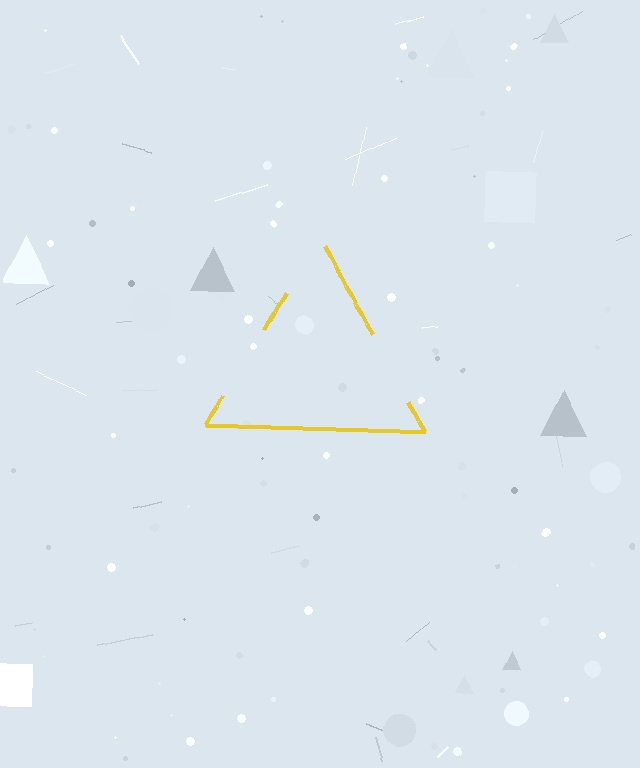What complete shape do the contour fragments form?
The contour fragments form a triangle.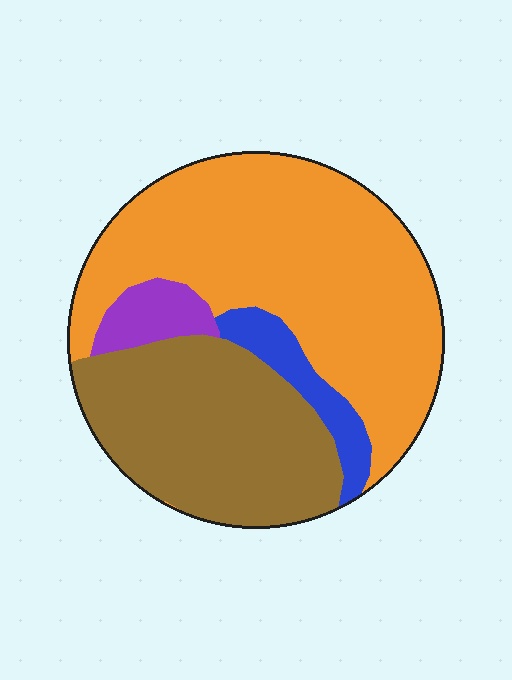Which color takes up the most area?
Orange, at roughly 55%.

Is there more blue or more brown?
Brown.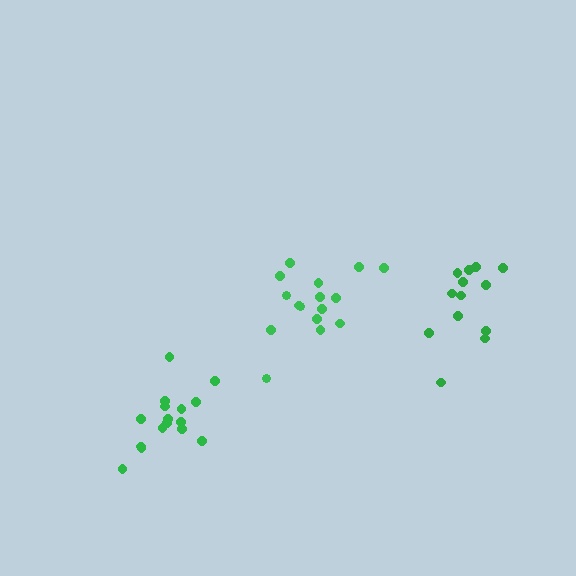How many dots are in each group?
Group 1: 16 dots, Group 2: 16 dots, Group 3: 13 dots (45 total).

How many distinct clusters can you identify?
There are 3 distinct clusters.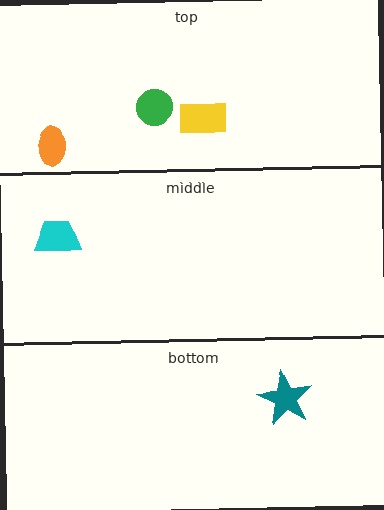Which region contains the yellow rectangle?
The top region.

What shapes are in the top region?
The orange ellipse, the green circle, the yellow rectangle.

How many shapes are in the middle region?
1.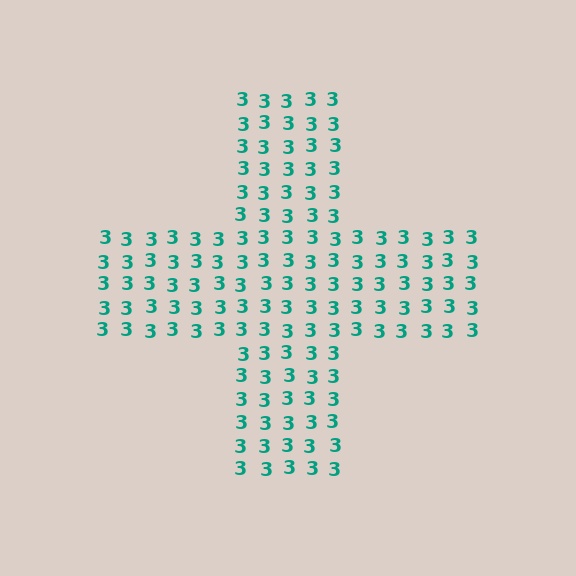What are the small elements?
The small elements are digit 3's.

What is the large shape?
The large shape is a cross.